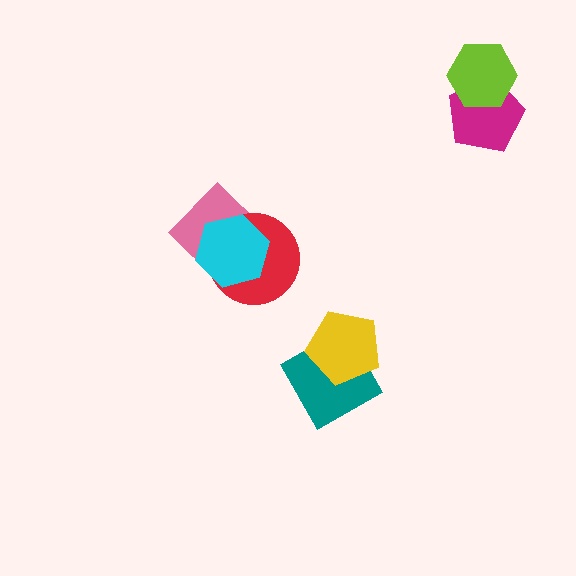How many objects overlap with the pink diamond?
2 objects overlap with the pink diamond.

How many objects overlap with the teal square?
1 object overlaps with the teal square.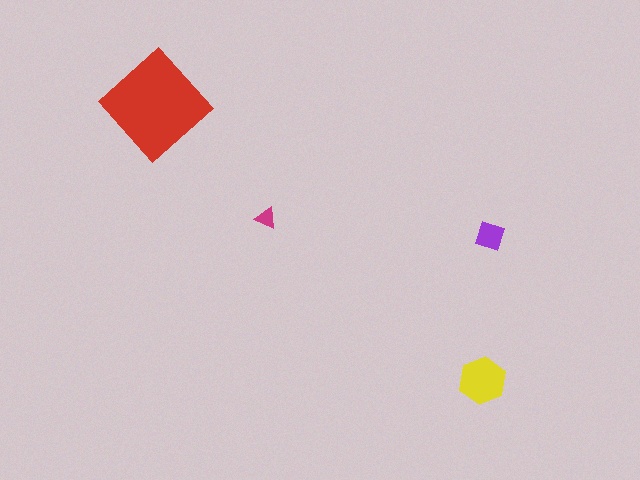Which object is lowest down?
The yellow hexagon is bottommost.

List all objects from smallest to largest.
The magenta triangle, the purple diamond, the yellow hexagon, the red diamond.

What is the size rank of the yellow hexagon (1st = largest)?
2nd.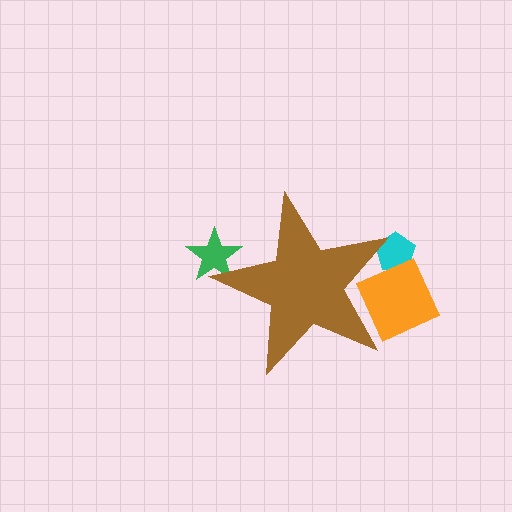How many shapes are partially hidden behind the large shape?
3 shapes are partially hidden.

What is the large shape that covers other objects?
A brown star.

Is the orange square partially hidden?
Yes, the orange square is partially hidden behind the brown star.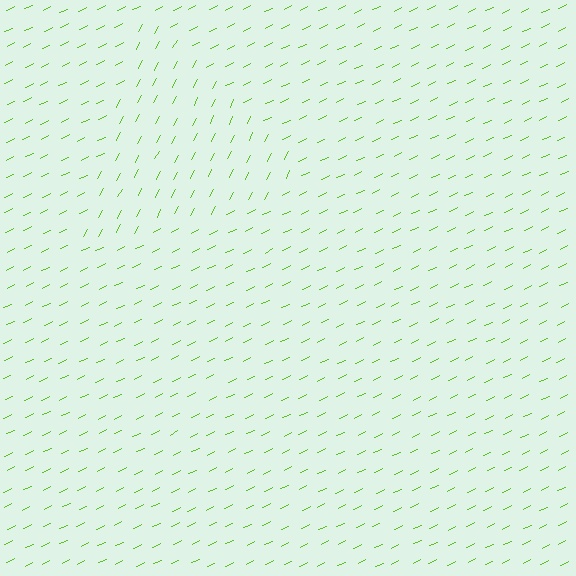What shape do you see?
I see a triangle.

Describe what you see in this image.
The image is filled with small lime line segments. A triangle region in the image has lines oriented differently from the surrounding lines, creating a visible texture boundary.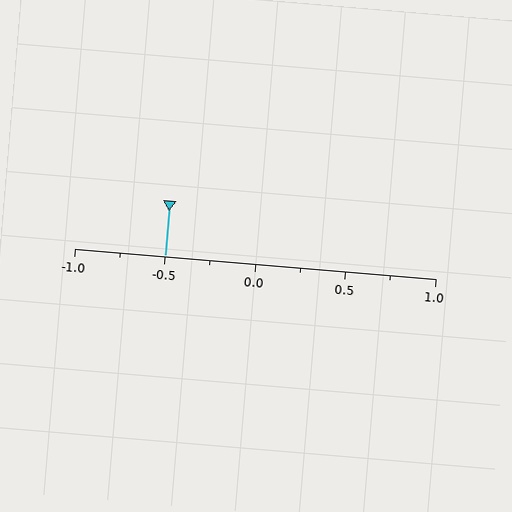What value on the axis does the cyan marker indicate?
The marker indicates approximately -0.5.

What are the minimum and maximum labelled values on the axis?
The axis runs from -1.0 to 1.0.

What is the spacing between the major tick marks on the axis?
The major ticks are spaced 0.5 apart.